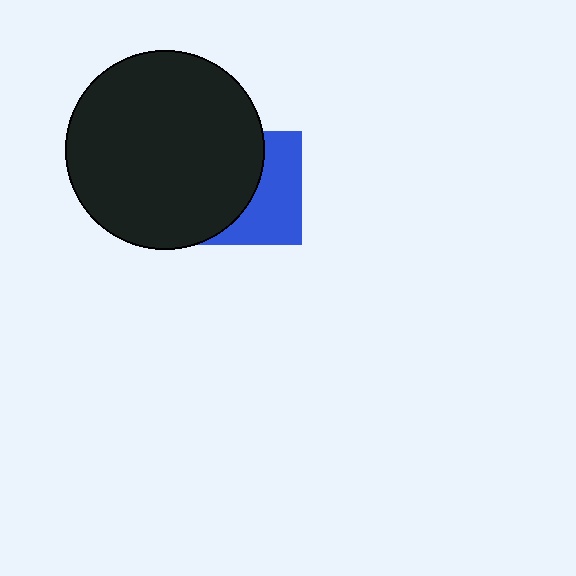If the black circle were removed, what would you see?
You would see the complete blue square.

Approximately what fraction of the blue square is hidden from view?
Roughly 53% of the blue square is hidden behind the black circle.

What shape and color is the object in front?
The object in front is a black circle.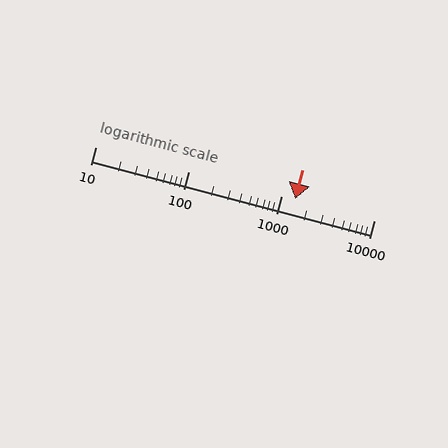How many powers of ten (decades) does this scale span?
The scale spans 3 decades, from 10 to 10000.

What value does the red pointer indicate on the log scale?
The pointer indicates approximately 1400.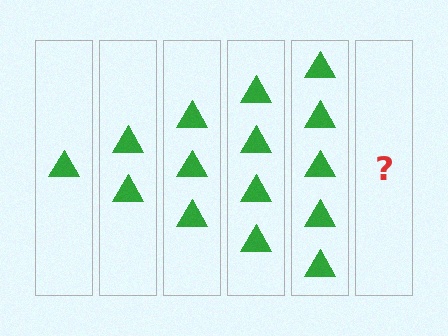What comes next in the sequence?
The next element should be 6 triangles.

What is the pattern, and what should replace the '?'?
The pattern is that each step adds one more triangle. The '?' should be 6 triangles.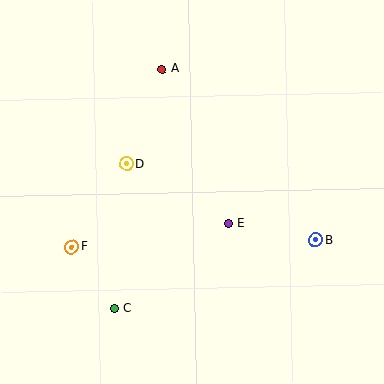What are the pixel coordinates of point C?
Point C is at (115, 308).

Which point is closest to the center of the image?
Point E at (228, 223) is closest to the center.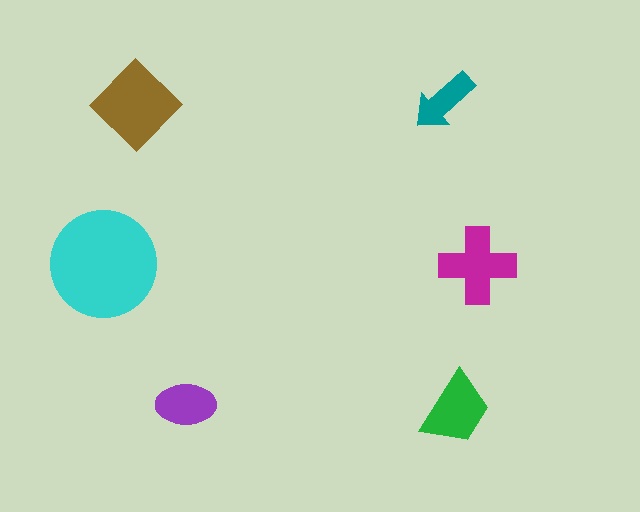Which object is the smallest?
The teal arrow.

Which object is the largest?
The cyan circle.